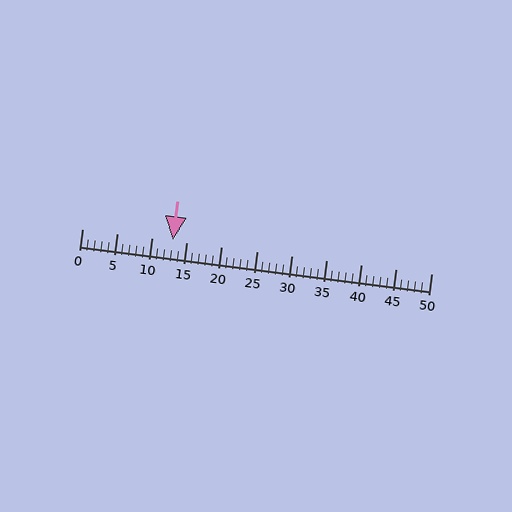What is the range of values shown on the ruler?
The ruler shows values from 0 to 50.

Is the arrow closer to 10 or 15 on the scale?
The arrow is closer to 15.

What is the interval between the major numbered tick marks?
The major tick marks are spaced 5 units apart.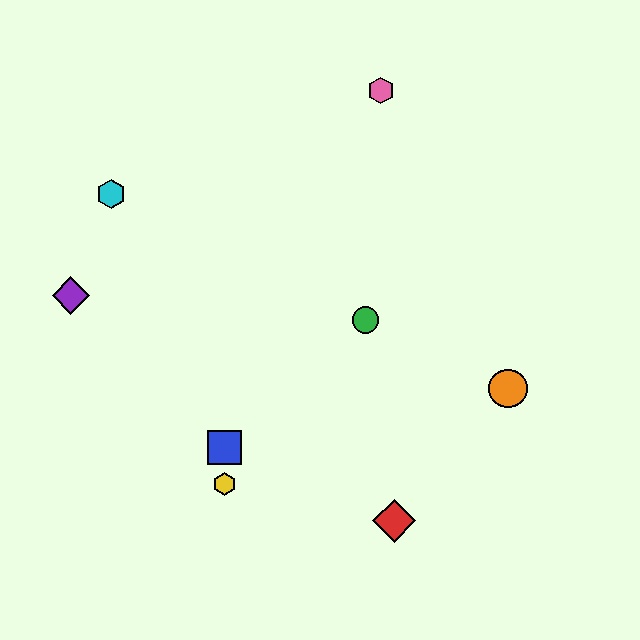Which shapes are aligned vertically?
The blue square, the yellow hexagon are aligned vertically.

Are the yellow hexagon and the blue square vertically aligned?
Yes, both are at x≈225.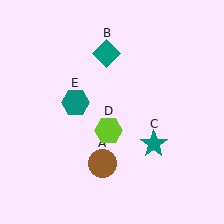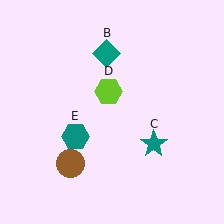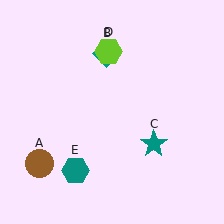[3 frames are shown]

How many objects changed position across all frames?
3 objects changed position: brown circle (object A), lime hexagon (object D), teal hexagon (object E).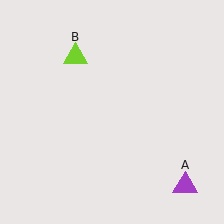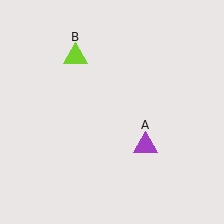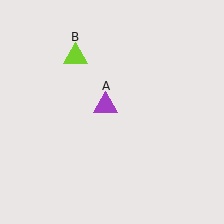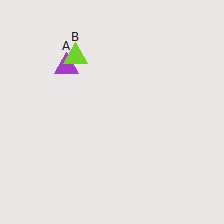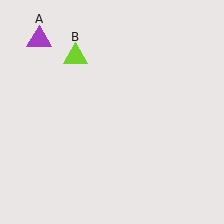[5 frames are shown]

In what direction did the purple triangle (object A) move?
The purple triangle (object A) moved up and to the left.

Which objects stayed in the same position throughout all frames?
Lime triangle (object B) remained stationary.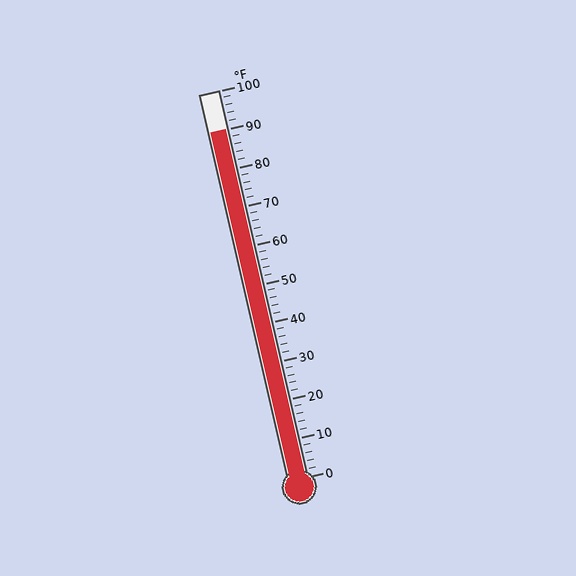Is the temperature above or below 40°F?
The temperature is above 40°F.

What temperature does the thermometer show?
The thermometer shows approximately 90°F.